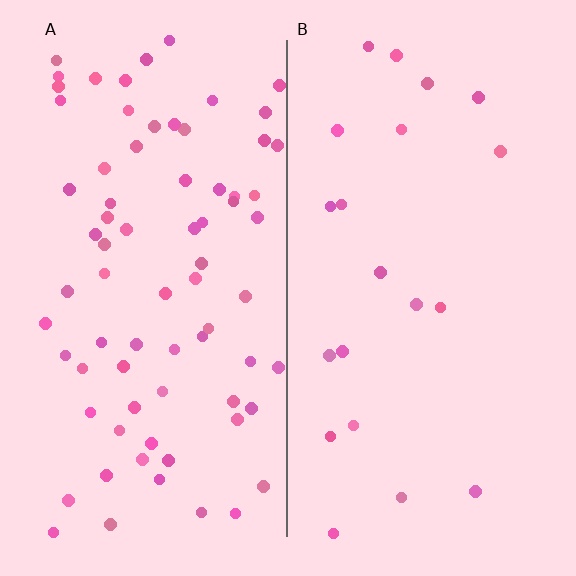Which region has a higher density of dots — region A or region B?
A (the left).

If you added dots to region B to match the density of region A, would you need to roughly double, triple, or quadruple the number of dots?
Approximately quadruple.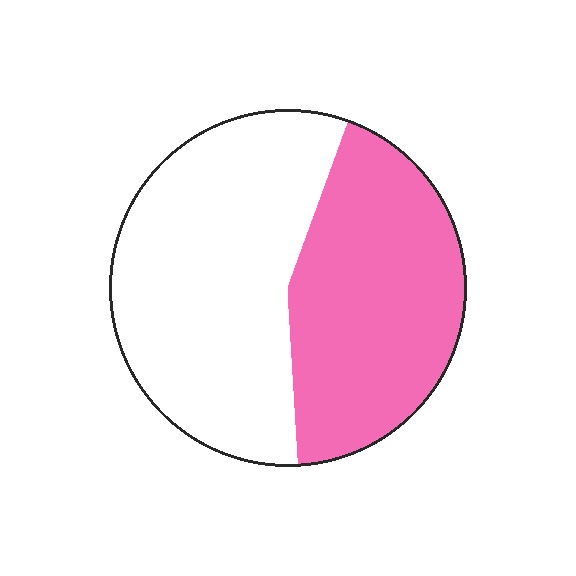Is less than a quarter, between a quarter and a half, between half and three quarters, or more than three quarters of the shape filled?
Between a quarter and a half.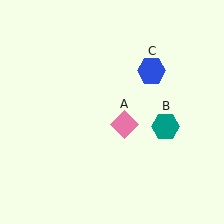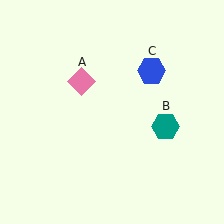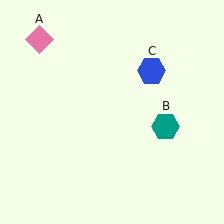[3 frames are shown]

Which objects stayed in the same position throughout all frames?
Teal hexagon (object B) and blue hexagon (object C) remained stationary.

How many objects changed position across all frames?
1 object changed position: pink diamond (object A).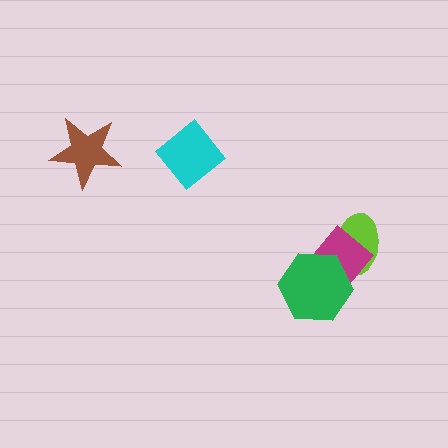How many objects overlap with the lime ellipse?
2 objects overlap with the lime ellipse.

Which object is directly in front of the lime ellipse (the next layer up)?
The magenta rectangle is directly in front of the lime ellipse.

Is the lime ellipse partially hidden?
Yes, it is partially covered by another shape.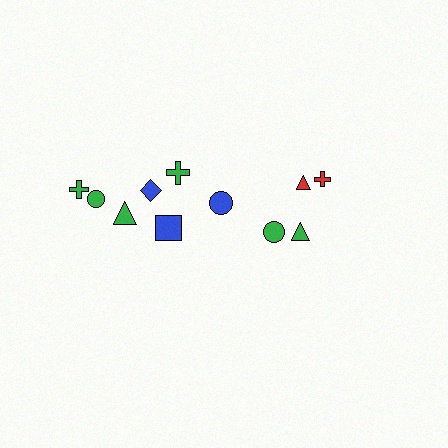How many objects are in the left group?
There are 7 objects.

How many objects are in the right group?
There are 4 objects.